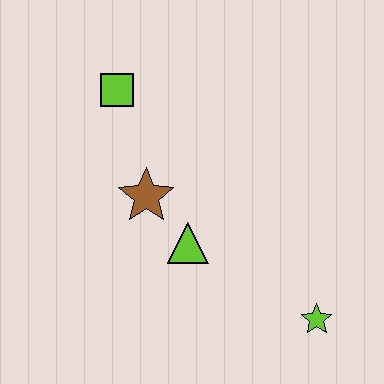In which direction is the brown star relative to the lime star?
The brown star is to the left of the lime star.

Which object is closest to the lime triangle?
The brown star is closest to the lime triangle.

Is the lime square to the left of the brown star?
Yes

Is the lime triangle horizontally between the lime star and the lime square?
Yes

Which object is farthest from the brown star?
The lime star is farthest from the brown star.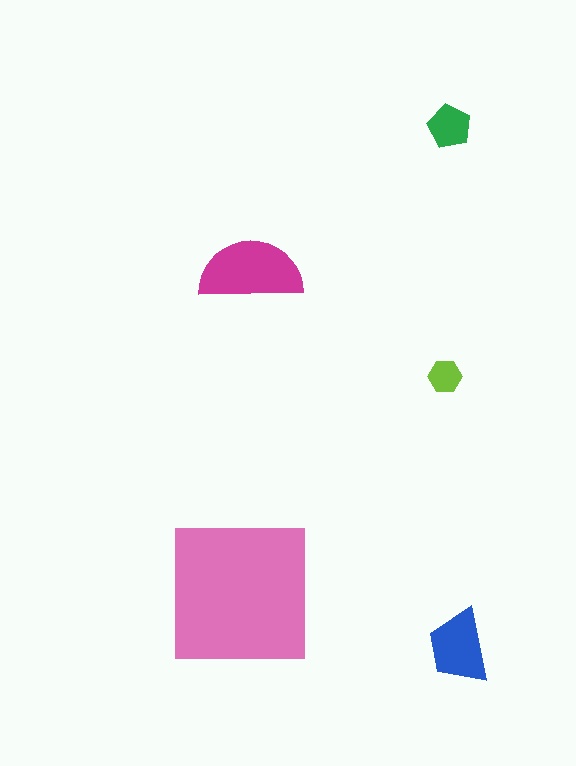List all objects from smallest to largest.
The lime hexagon, the green pentagon, the blue trapezoid, the magenta semicircle, the pink square.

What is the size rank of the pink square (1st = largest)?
1st.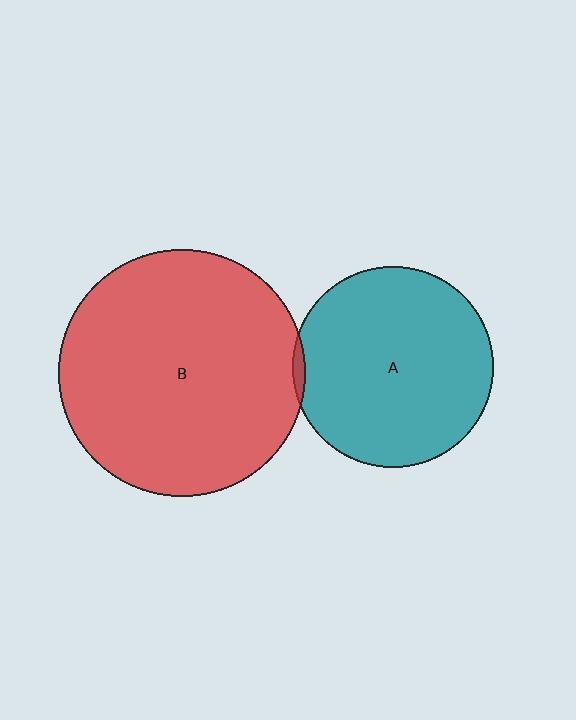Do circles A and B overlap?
Yes.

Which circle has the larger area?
Circle B (red).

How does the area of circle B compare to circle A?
Approximately 1.5 times.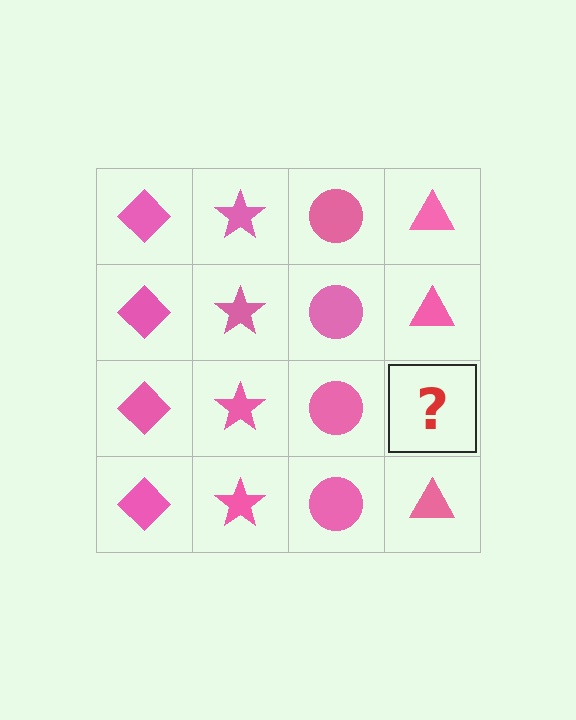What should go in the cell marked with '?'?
The missing cell should contain a pink triangle.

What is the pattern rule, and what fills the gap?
The rule is that each column has a consistent shape. The gap should be filled with a pink triangle.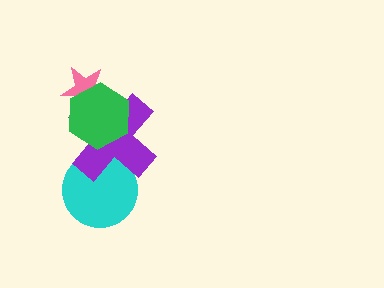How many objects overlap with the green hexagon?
2 objects overlap with the green hexagon.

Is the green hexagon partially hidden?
No, no other shape covers it.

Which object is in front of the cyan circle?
The purple cross is in front of the cyan circle.